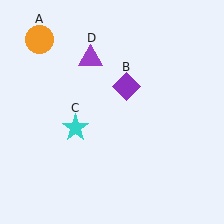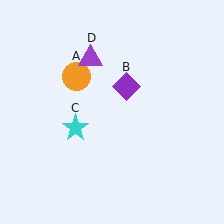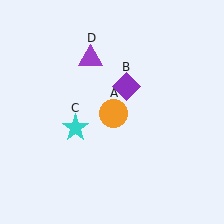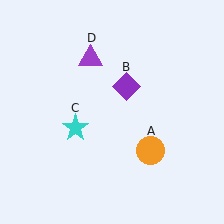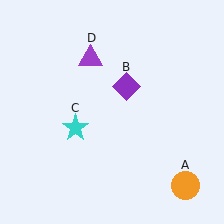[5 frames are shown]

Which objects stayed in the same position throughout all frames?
Purple diamond (object B) and cyan star (object C) and purple triangle (object D) remained stationary.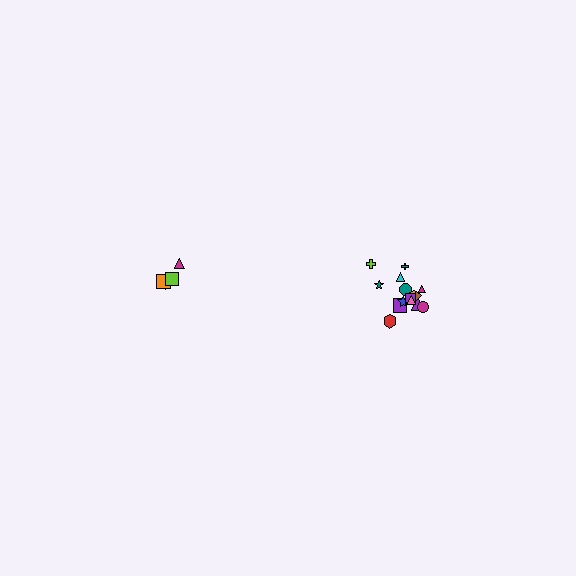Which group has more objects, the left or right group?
The right group.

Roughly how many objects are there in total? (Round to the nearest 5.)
Roughly 20 objects in total.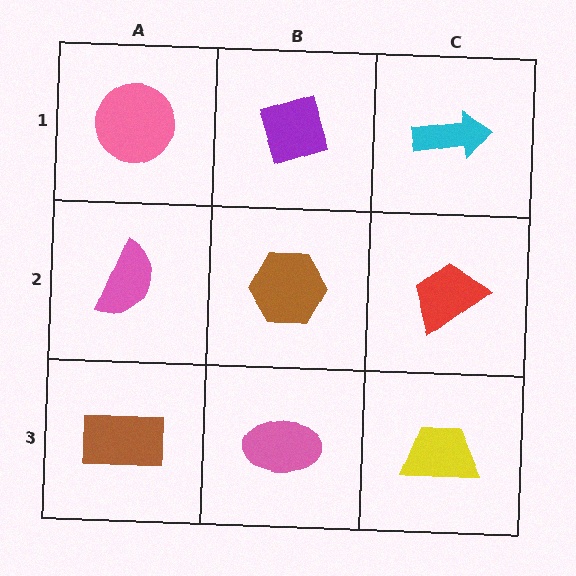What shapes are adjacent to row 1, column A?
A pink semicircle (row 2, column A), a purple diamond (row 1, column B).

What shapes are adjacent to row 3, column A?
A pink semicircle (row 2, column A), a pink ellipse (row 3, column B).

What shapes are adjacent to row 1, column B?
A brown hexagon (row 2, column B), a pink circle (row 1, column A), a cyan arrow (row 1, column C).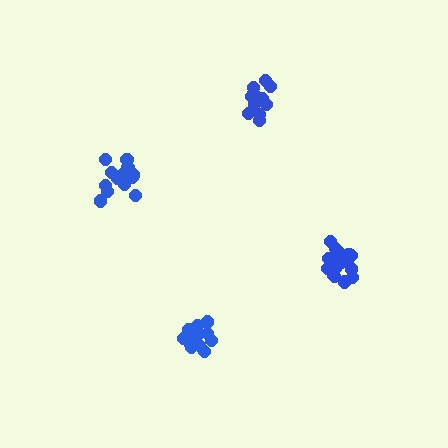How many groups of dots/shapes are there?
There are 4 groups.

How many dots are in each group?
Group 1: 14 dots, Group 2: 15 dots, Group 3: 17 dots, Group 4: 13 dots (59 total).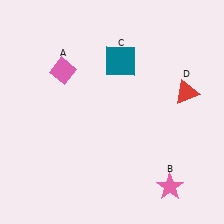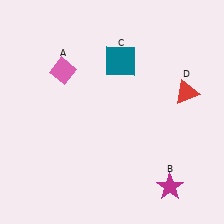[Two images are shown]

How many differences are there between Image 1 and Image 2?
There is 1 difference between the two images.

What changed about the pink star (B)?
In Image 1, B is pink. In Image 2, it changed to magenta.